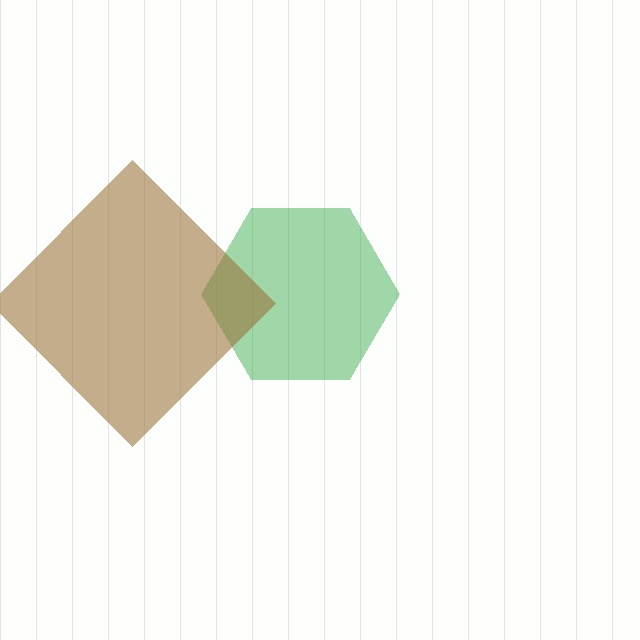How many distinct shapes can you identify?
There are 2 distinct shapes: a green hexagon, a brown diamond.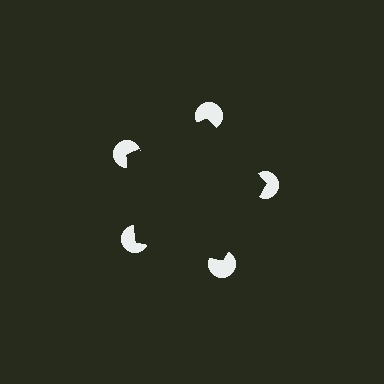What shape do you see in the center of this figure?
An illusory pentagon — its edges are inferred from the aligned wedge cuts in the pac-man discs, not physically drawn.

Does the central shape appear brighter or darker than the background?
It typically appears slightly darker than the background, even though no actual brightness change is drawn.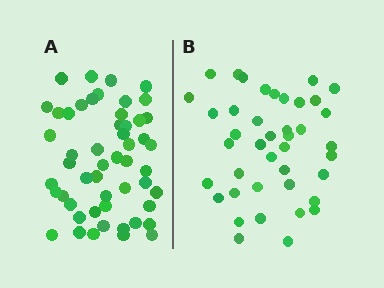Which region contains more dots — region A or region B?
Region A (the left region) has more dots.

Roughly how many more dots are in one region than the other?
Region A has roughly 12 or so more dots than region B.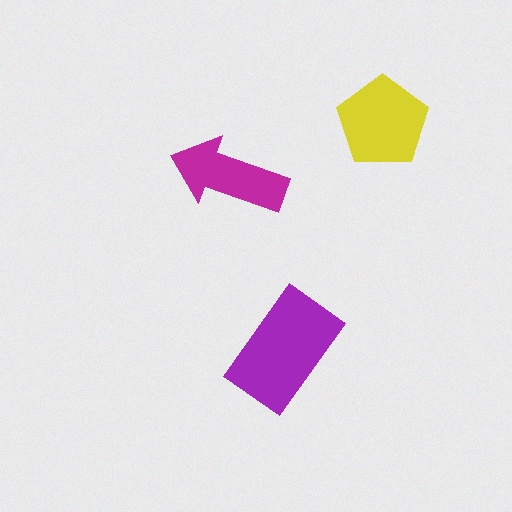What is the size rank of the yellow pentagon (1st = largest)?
2nd.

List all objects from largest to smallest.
The purple rectangle, the yellow pentagon, the magenta arrow.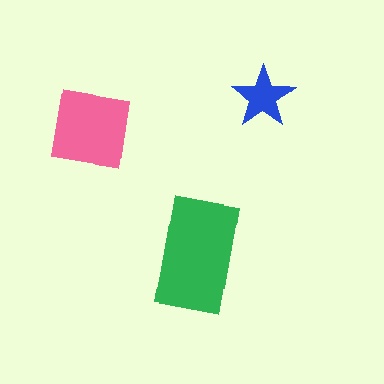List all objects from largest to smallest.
The green rectangle, the pink square, the blue star.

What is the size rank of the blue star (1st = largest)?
3rd.